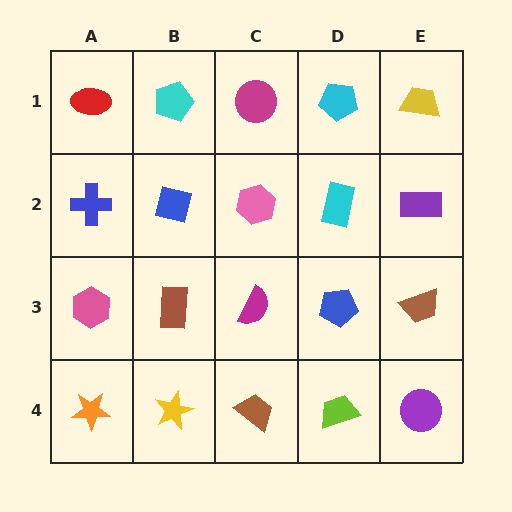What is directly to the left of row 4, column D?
A brown trapezoid.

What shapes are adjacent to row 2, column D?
A cyan pentagon (row 1, column D), a blue pentagon (row 3, column D), a pink hexagon (row 2, column C), a purple rectangle (row 2, column E).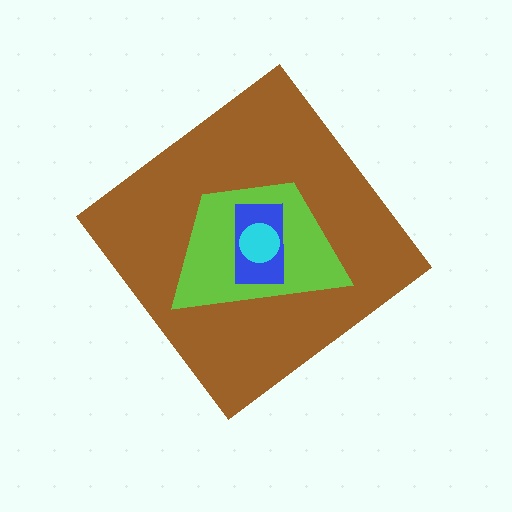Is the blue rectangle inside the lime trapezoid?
Yes.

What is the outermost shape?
The brown diamond.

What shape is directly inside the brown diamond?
The lime trapezoid.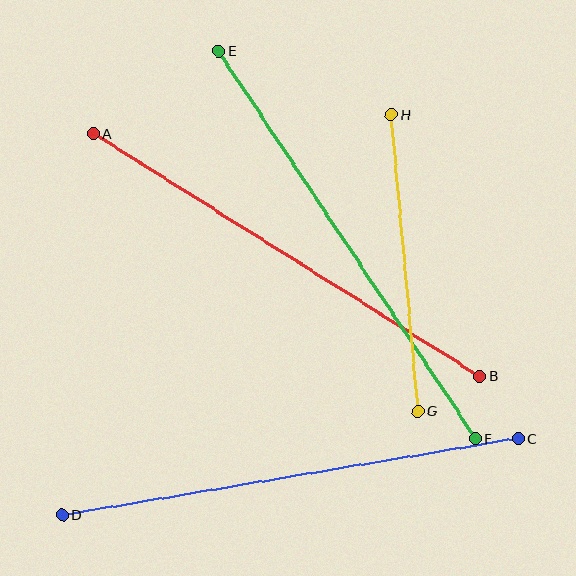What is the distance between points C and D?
The distance is approximately 462 pixels.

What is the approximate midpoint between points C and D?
The midpoint is at approximately (290, 476) pixels.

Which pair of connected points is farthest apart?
Points E and F are farthest apart.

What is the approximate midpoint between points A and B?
The midpoint is at approximately (286, 255) pixels.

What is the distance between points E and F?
The distance is approximately 465 pixels.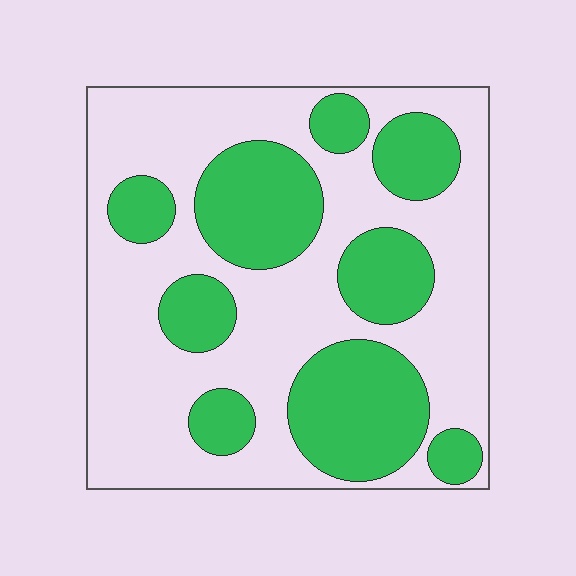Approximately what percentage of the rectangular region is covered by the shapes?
Approximately 35%.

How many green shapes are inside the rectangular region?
9.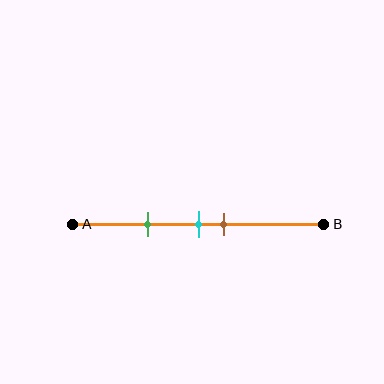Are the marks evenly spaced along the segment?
No, the marks are not evenly spaced.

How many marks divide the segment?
There are 3 marks dividing the segment.